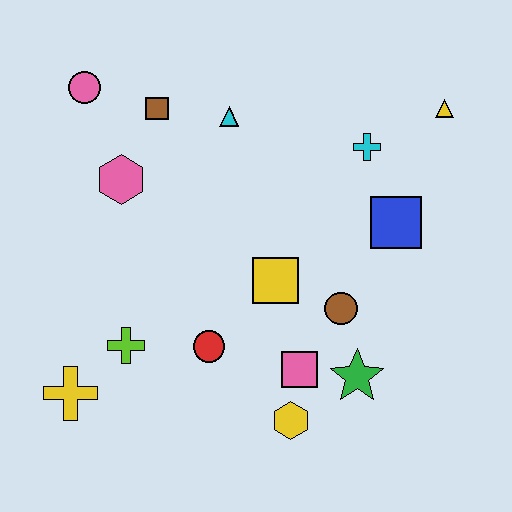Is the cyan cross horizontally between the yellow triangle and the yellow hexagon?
Yes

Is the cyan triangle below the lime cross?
No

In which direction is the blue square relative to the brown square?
The blue square is to the right of the brown square.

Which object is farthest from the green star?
The pink circle is farthest from the green star.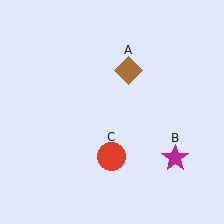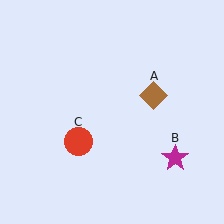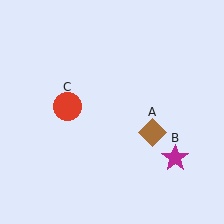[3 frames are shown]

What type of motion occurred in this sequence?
The brown diamond (object A), red circle (object C) rotated clockwise around the center of the scene.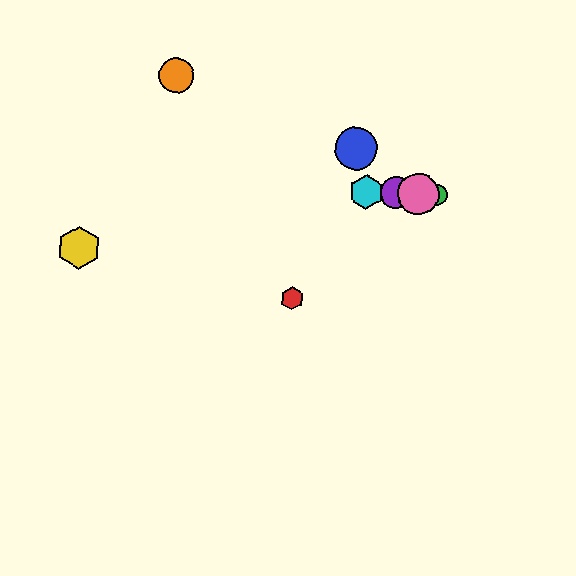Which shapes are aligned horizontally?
The green circle, the purple circle, the cyan hexagon, the pink circle are aligned horizontally.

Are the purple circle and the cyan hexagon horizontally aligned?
Yes, both are at y≈193.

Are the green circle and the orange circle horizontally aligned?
No, the green circle is at y≈195 and the orange circle is at y≈76.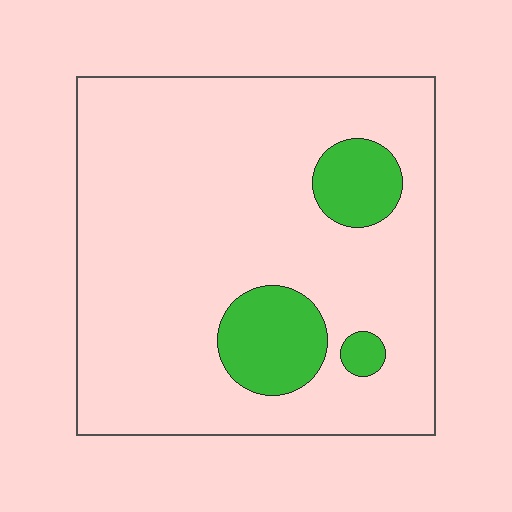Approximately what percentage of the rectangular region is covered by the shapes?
Approximately 15%.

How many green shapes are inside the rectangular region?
3.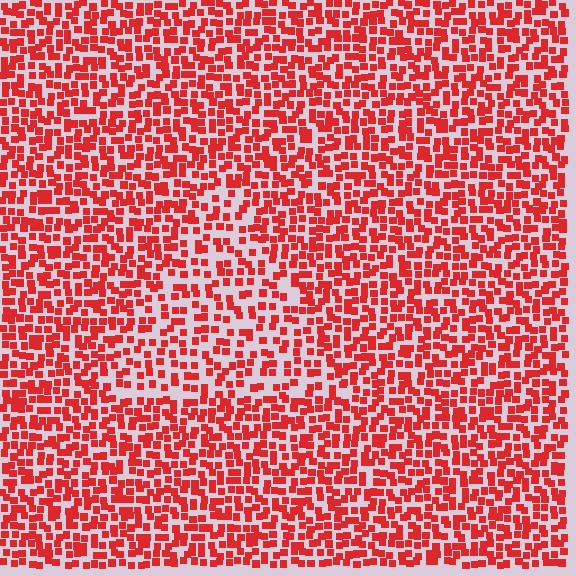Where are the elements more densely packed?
The elements are more densely packed outside the triangle boundary.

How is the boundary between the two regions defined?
The boundary is defined by a change in element density (approximately 1.5x ratio). All elements are the same color, size, and shape.